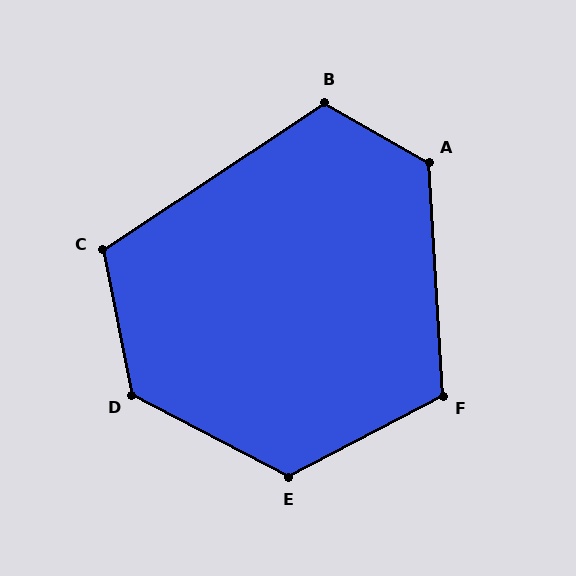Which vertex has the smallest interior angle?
C, at approximately 112 degrees.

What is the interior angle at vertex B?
Approximately 117 degrees (obtuse).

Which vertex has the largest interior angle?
D, at approximately 129 degrees.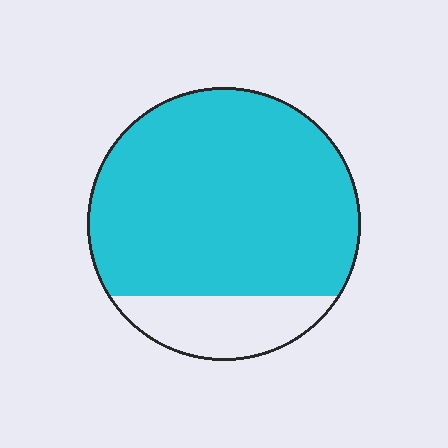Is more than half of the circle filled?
Yes.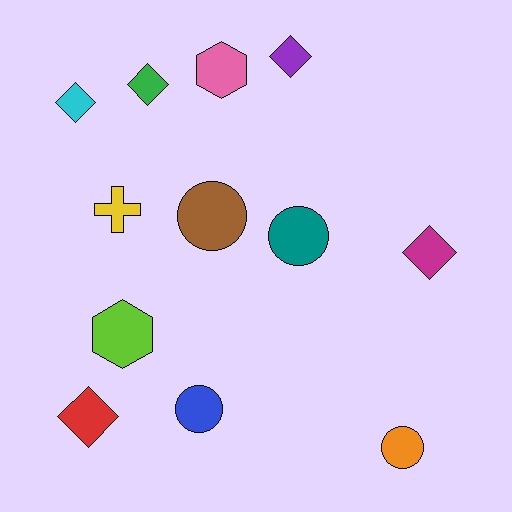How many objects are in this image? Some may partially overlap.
There are 12 objects.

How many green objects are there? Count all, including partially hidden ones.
There is 1 green object.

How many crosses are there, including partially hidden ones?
There is 1 cross.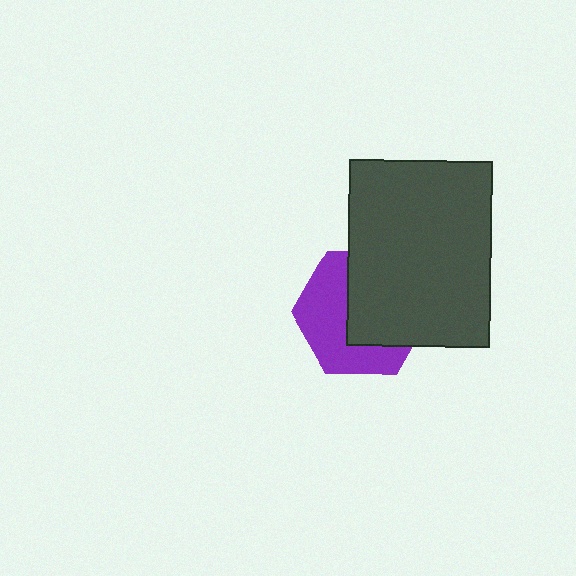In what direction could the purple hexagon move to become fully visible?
The purple hexagon could move toward the lower-left. That would shift it out from behind the dark gray rectangle entirely.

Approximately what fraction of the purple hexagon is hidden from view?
Roughly 51% of the purple hexagon is hidden behind the dark gray rectangle.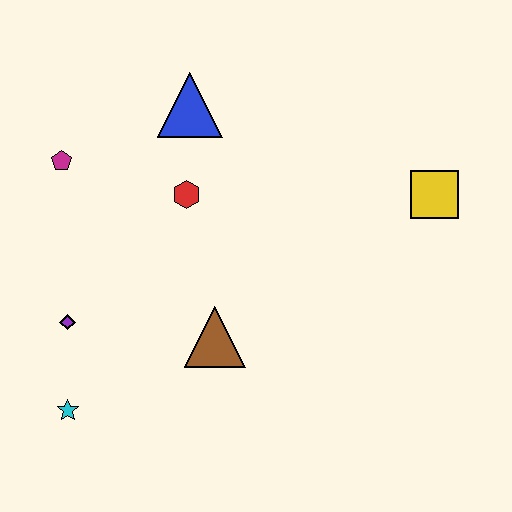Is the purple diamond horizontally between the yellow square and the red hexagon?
No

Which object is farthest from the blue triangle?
The cyan star is farthest from the blue triangle.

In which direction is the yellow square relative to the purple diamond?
The yellow square is to the right of the purple diamond.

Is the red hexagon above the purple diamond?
Yes